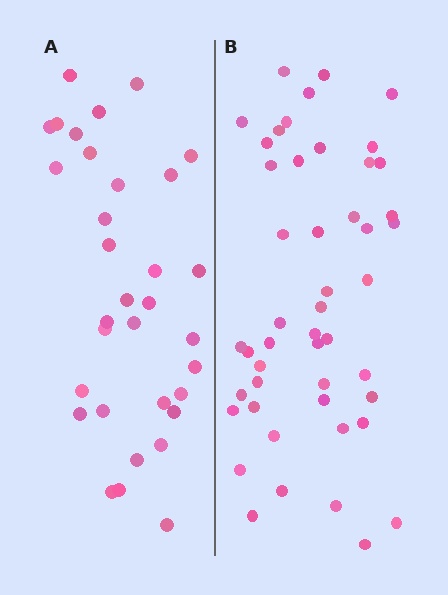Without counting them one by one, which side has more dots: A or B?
Region B (the right region) has more dots.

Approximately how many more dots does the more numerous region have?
Region B has approximately 15 more dots than region A.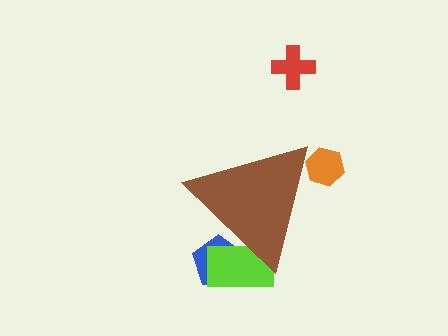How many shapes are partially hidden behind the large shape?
3 shapes are partially hidden.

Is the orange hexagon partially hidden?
Yes, the orange hexagon is partially hidden behind the brown triangle.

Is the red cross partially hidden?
No, the red cross is fully visible.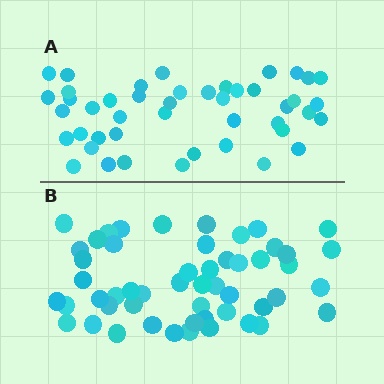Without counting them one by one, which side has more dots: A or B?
Region B (the bottom region) has more dots.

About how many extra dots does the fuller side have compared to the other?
Region B has roughly 8 or so more dots than region A.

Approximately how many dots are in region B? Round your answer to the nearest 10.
About 50 dots. (The exact count is 52, which rounds to 50.)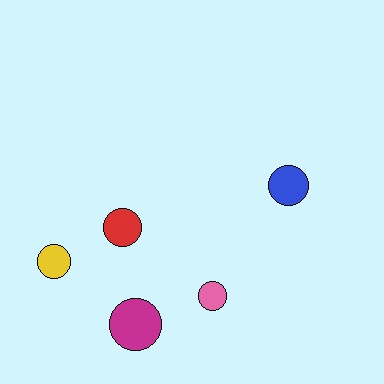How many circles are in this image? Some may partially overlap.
There are 5 circles.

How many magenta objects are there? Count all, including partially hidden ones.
There is 1 magenta object.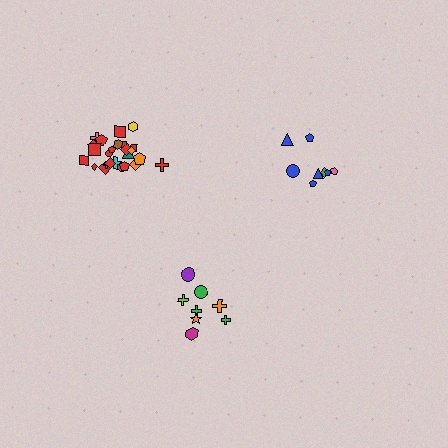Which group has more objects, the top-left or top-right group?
The top-left group.